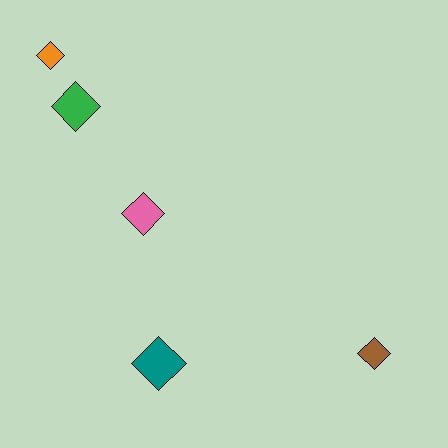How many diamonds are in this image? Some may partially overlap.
There are 5 diamonds.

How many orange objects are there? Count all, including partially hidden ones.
There is 1 orange object.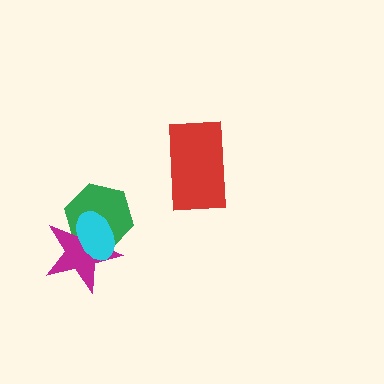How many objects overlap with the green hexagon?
2 objects overlap with the green hexagon.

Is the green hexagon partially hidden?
Yes, it is partially covered by another shape.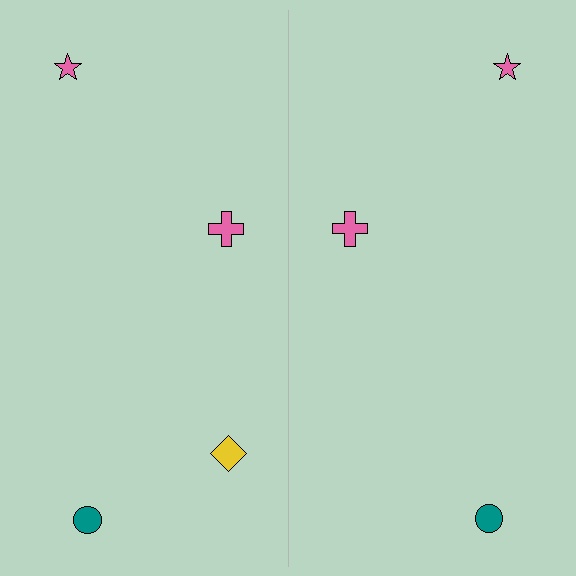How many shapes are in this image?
There are 7 shapes in this image.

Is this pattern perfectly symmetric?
No, the pattern is not perfectly symmetric. A yellow diamond is missing from the right side.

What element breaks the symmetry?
A yellow diamond is missing from the right side.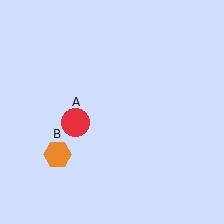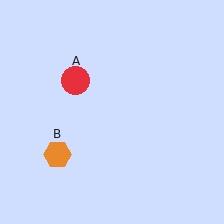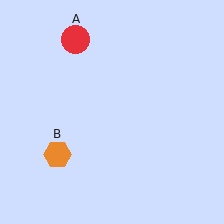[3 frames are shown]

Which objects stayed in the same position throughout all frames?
Orange hexagon (object B) remained stationary.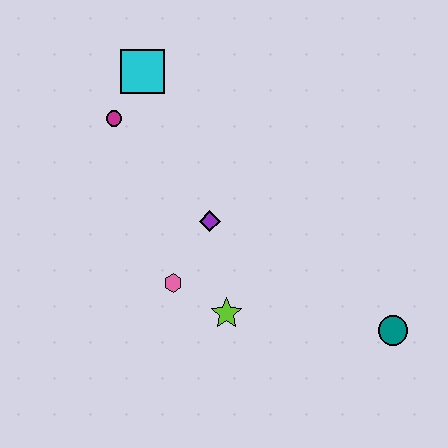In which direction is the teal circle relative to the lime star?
The teal circle is to the right of the lime star.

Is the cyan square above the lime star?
Yes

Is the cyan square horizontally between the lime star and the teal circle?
No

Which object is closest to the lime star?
The pink hexagon is closest to the lime star.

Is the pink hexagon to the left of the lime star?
Yes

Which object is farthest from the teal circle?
The cyan square is farthest from the teal circle.